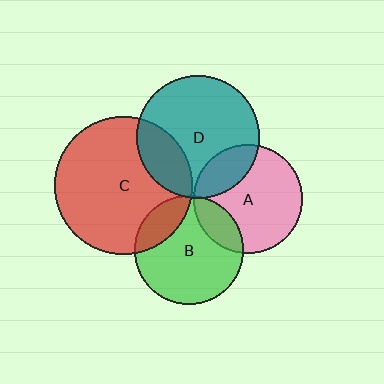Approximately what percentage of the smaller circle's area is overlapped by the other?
Approximately 5%.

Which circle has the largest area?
Circle C (red).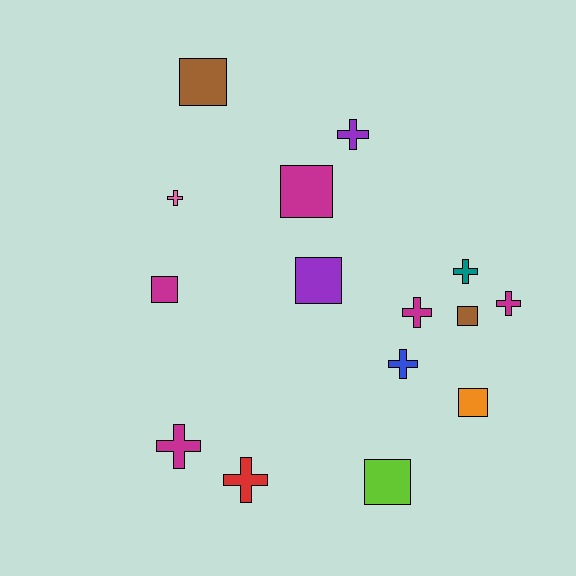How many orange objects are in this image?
There is 1 orange object.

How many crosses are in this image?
There are 8 crosses.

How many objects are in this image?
There are 15 objects.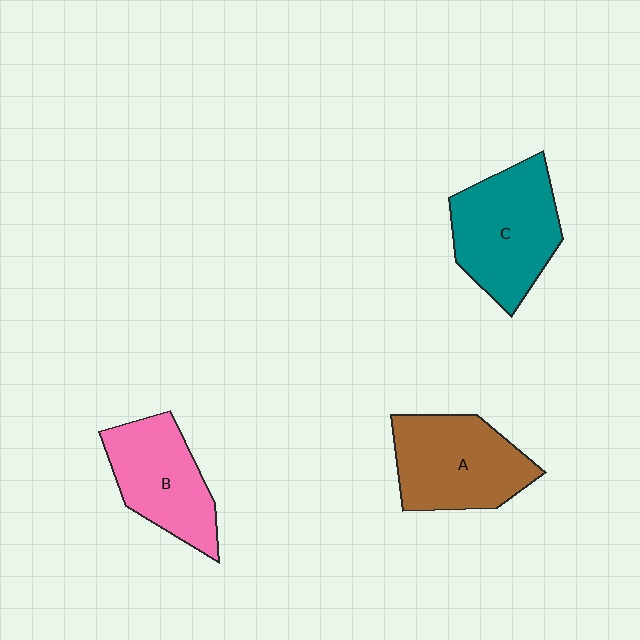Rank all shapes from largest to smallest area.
From largest to smallest: C (teal), A (brown), B (pink).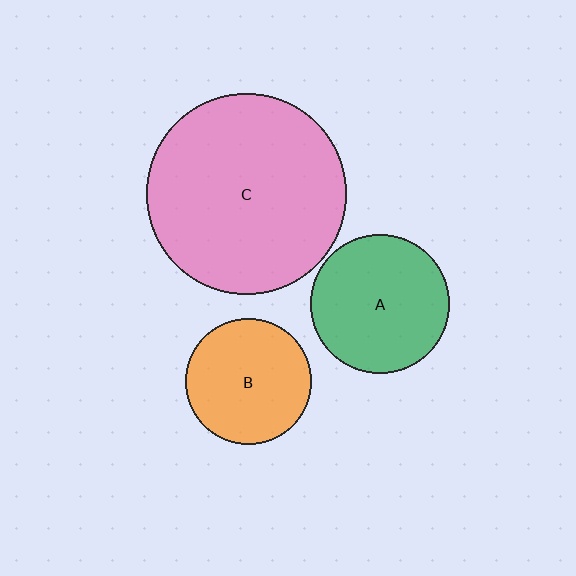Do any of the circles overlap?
No, none of the circles overlap.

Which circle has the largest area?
Circle C (pink).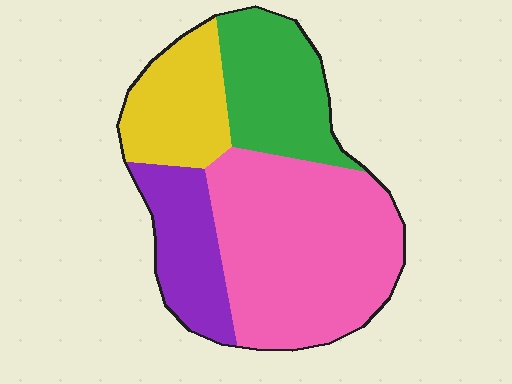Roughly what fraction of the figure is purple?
Purple takes up about one sixth (1/6) of the figure.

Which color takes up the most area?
Pink, at roughly 45%.